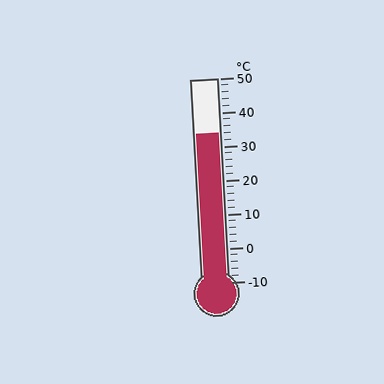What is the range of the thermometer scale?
The thermometer scale ranges from -10°C to 50°C.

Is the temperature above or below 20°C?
The temperature is above 20°C.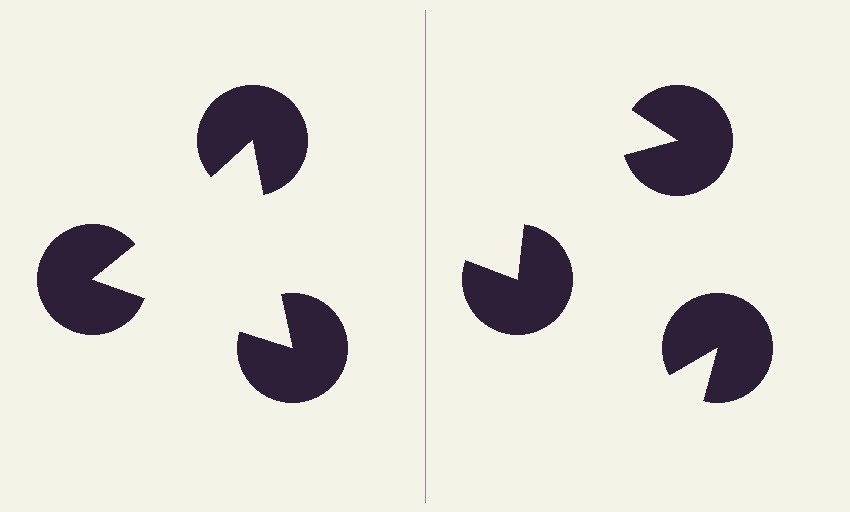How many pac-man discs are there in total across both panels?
6 — 3 on each side.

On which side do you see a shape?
An illusory triangle appears on the left side. On the right side the wedge cuts are rotated, so no coherent shape forms.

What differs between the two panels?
The pac-man discs are positioned identically on both sides; only the wedge orientations differ. On the left they align to a triangle; on the right they are misaligned.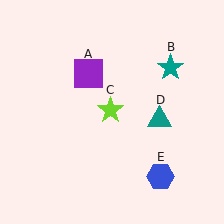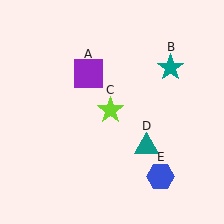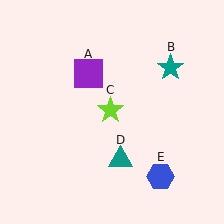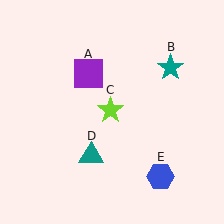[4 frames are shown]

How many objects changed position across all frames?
1 object changed position: teal triangle (object D).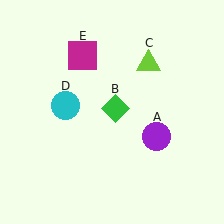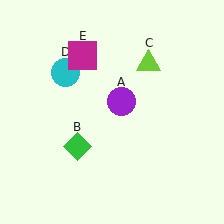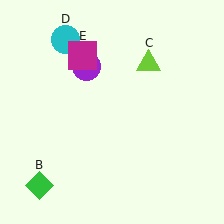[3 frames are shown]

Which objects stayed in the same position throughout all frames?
Lime triangle (object C) and magenta square (object E) remained stationary.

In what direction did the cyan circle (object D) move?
The cyan circle (object D) moved up.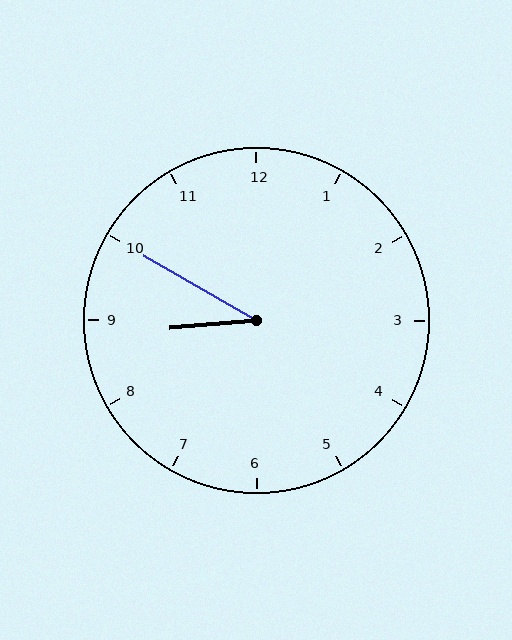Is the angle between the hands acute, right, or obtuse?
It is acute.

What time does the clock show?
8:50.